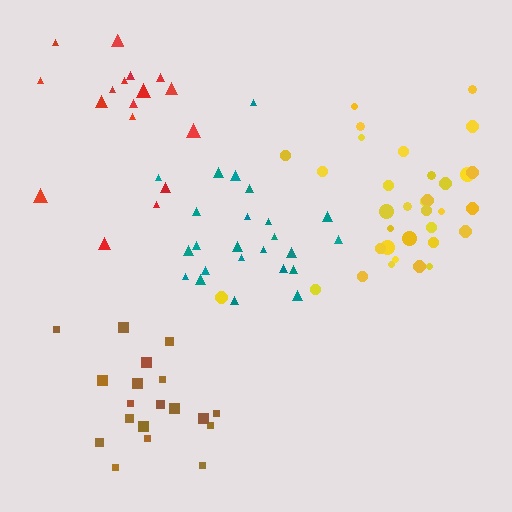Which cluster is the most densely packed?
Brown.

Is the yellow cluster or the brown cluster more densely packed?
Brown.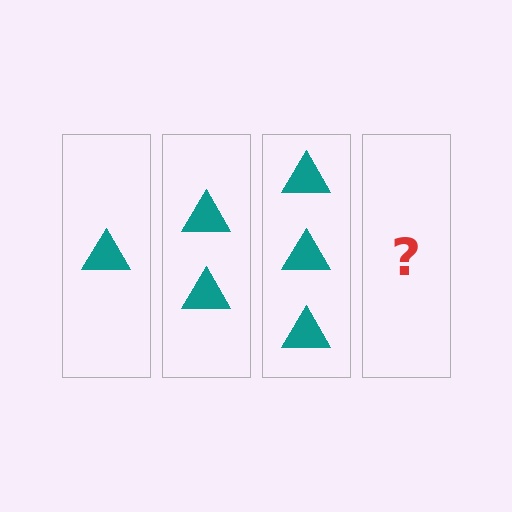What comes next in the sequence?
The next element should be 4 triangles.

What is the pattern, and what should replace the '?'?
The pattern is that each step adds one more triangle. The '?' should be 4 triangles.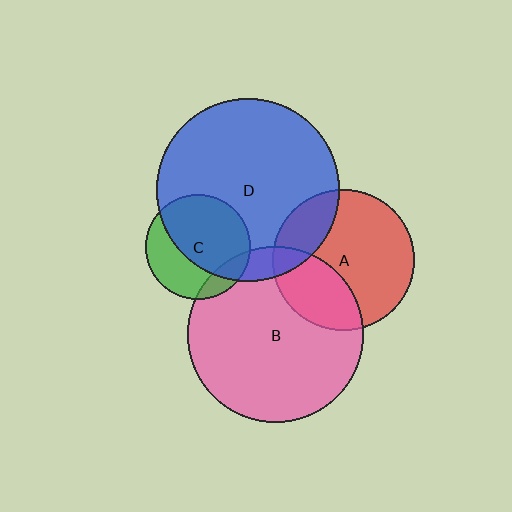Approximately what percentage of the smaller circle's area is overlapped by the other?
Approximately 60%.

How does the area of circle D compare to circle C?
Approximately 3.0 times.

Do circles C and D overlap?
Yes.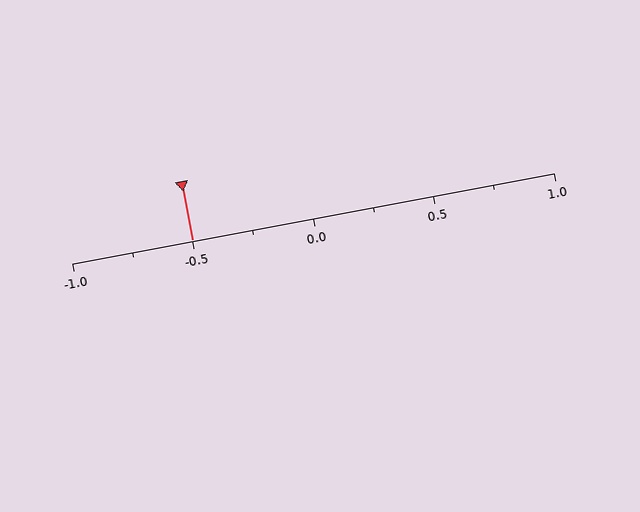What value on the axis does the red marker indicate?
The marker indicates approximately -0.5.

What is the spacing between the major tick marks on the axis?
The major ticks are spaced 0.5 apart.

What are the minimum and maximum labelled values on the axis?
The axis runs from -1.0 to 1.0.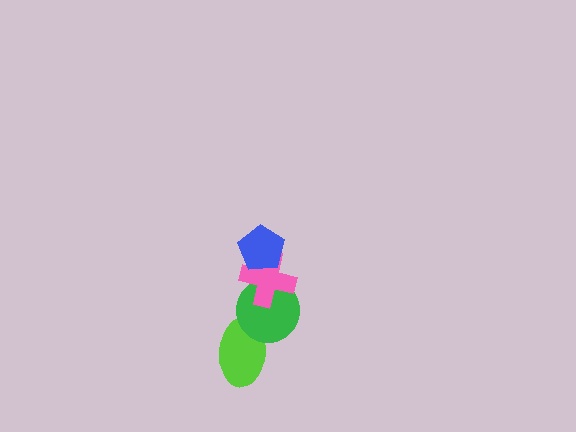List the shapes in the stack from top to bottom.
From top to bottom: the blue pentagon, the pink cross, the green circle, the lime ellipse.